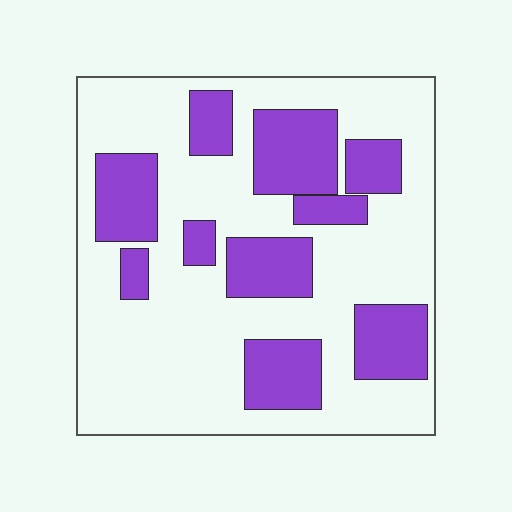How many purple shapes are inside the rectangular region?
10.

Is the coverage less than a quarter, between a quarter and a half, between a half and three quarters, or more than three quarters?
Between a quarter and a half.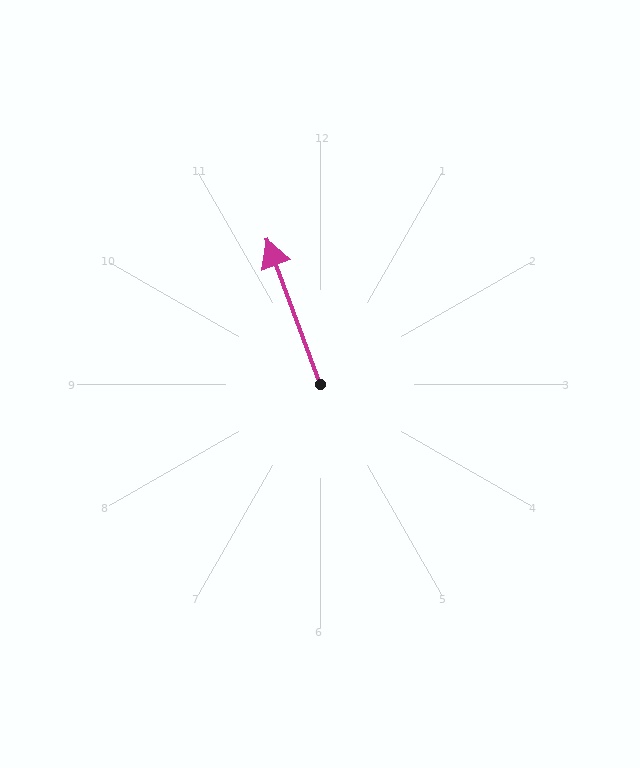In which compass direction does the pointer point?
North.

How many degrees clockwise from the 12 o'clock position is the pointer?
Approximately 340 degrees.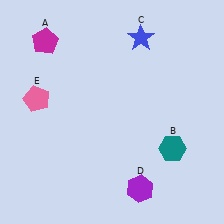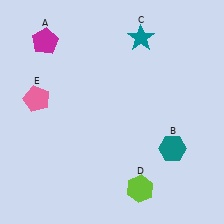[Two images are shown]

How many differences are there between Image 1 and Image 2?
There are 2 differences between the two images.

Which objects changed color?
C changed from blue to teal. D changed from purple to lime.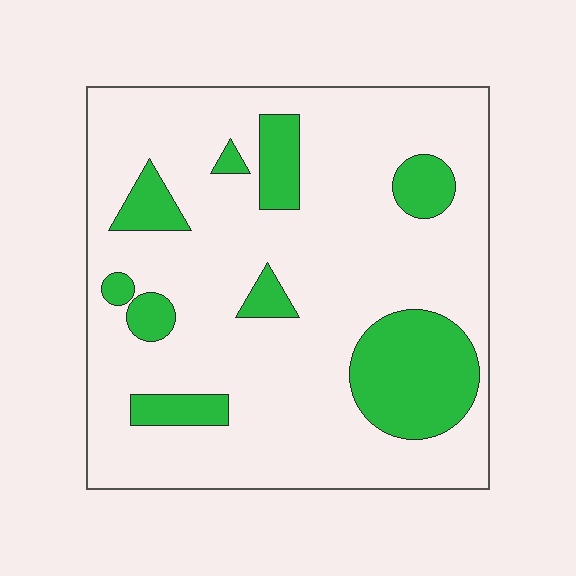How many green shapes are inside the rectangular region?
9.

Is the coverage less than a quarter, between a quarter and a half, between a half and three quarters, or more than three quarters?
Less than a quarter.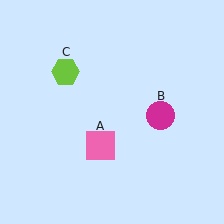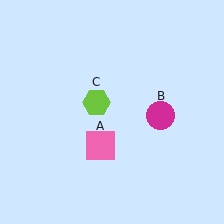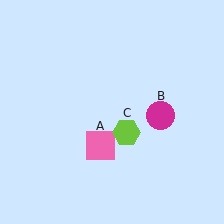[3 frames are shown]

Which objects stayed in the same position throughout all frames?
Pink square (object A) and magenta circle (object B) remained stationary.